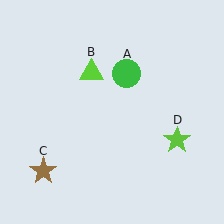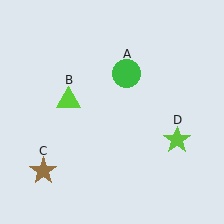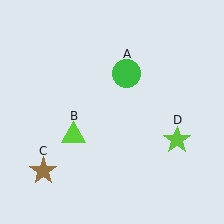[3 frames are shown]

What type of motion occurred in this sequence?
The lime triangle (object B) rotated counterclockwise around the center of the scene.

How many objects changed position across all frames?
1 object changed position: lime triangle (object B).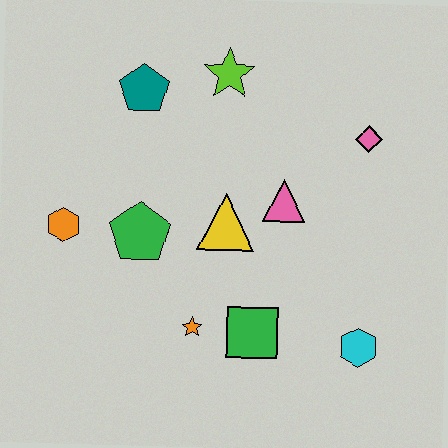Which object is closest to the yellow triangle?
The pink triangle is closest to the yellow triangle.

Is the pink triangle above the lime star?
No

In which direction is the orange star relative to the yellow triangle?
The orange star is below the yellow triangle.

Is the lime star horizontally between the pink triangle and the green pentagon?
Yes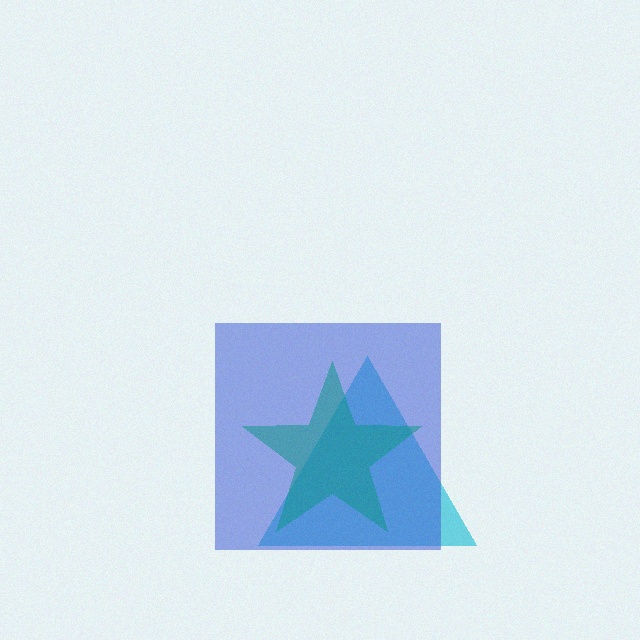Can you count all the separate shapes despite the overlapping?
Yes, there are 3 separate shapes.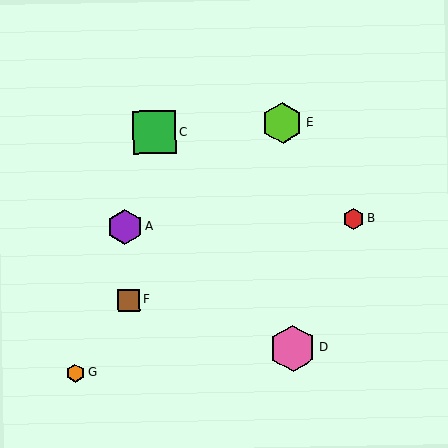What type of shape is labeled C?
Shape C is a green square.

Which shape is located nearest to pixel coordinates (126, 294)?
The brown square (labeled F) at (129, 300) is nearest to that location.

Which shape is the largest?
The pink hexagon (labeled D) is the largest.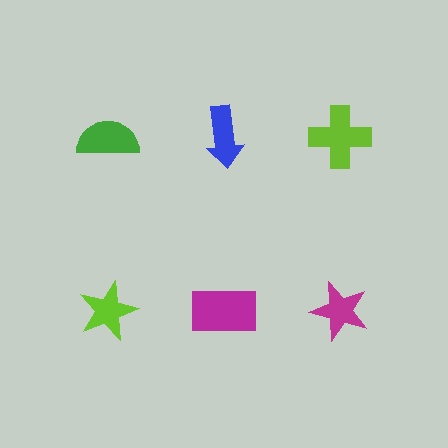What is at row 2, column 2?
A magenta rectangle.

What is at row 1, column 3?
A lime cross.